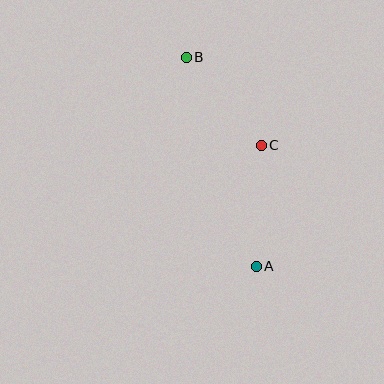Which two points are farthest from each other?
Points A and B are farthest from each other.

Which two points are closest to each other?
Points B and C are closest to each other.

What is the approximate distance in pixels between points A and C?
The distance between A and C is approximately 121 pixels.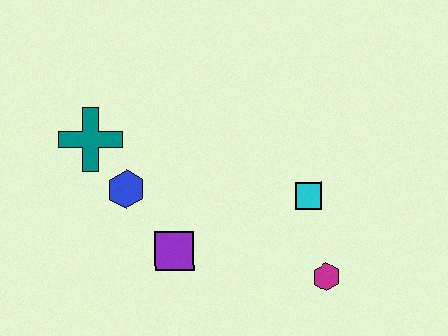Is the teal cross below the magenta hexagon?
No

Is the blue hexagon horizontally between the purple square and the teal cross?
Yes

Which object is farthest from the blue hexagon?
The magenta hexagon is farthest from the blue hexagon.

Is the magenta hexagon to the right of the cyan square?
Yes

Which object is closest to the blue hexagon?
The teal cross is closest to the blue hexagon.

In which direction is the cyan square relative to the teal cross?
The cyan square is to the right of the teal cross.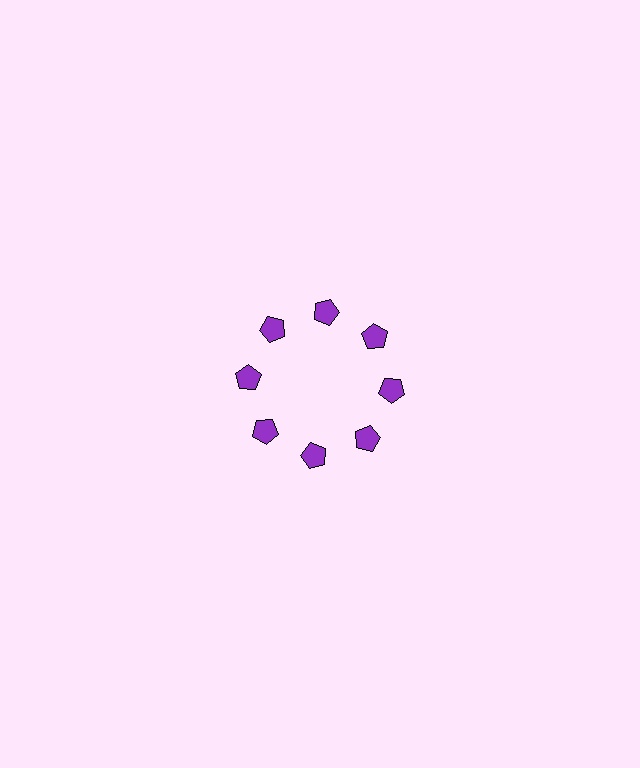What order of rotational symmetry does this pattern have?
This pattern has 8-fold rotational symmetry.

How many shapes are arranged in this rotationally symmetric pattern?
There are 8 shapes, arranged in 8 groups of 1.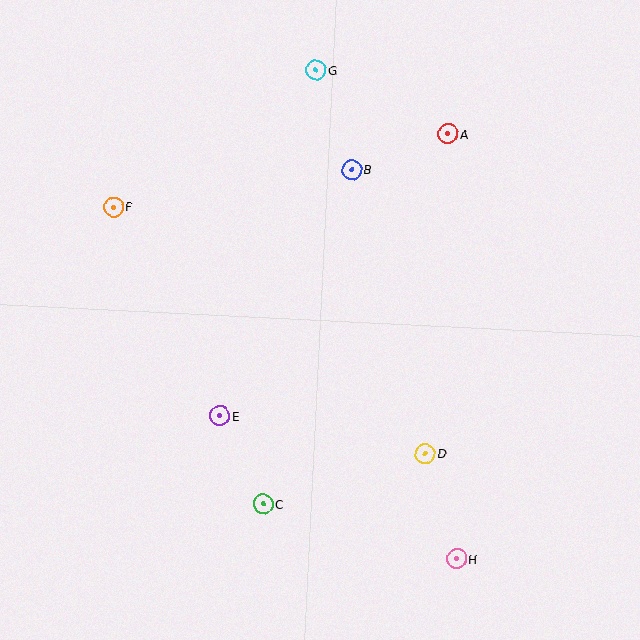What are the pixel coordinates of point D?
Point D is at (425, 454).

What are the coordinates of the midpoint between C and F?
The midpoint between C and F is at (188, 356).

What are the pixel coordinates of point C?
Point C is at (263, 504).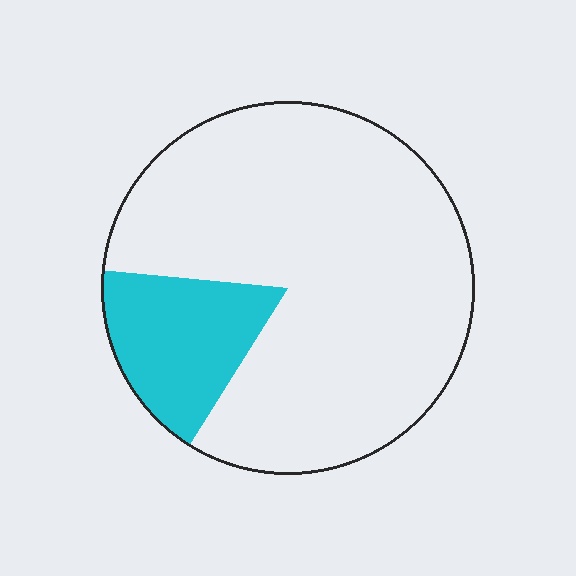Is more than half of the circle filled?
No.